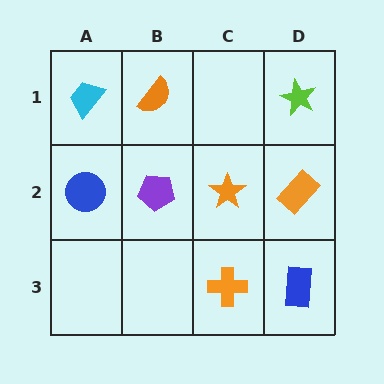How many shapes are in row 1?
3 shapes.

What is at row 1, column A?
A cyan trapezoid.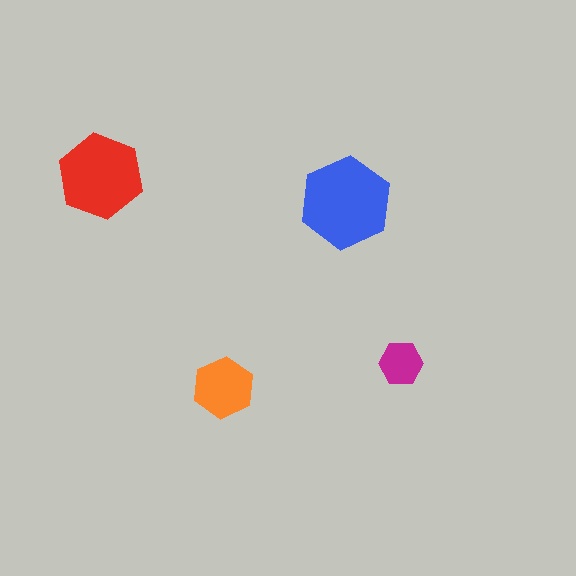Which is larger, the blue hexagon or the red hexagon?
The blue one.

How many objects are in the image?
There are 4 objects in the image.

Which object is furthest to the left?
The red hexagon is leftmost.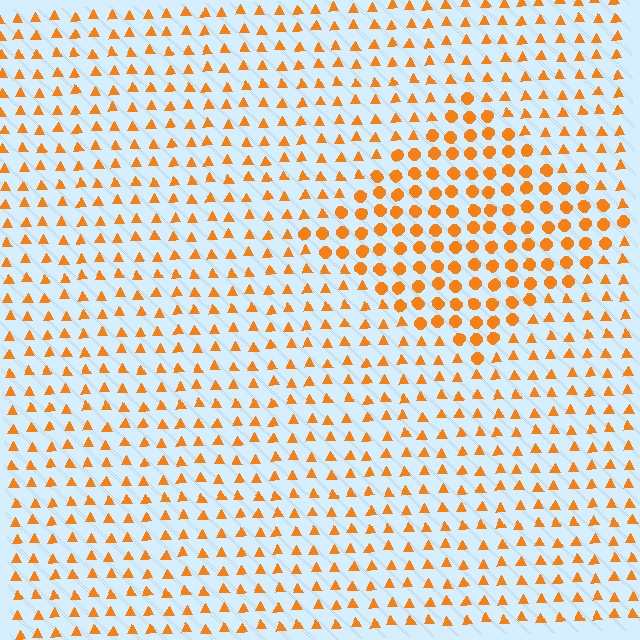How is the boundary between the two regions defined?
The boundary is defined by a change in element shape: circles inside vs. triangles outside. All elements share the same color and spacing.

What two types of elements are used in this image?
The image uses circles inside the diamond region and triangles outside it.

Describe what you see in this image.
The image is filled with small orange elements arranged in a uniform grid. A diamond-shaped region contains circles, while the surrounding area contains triangles. The boundary is defined purely by the change in element shape.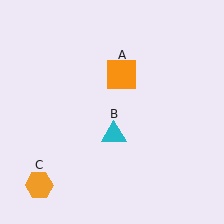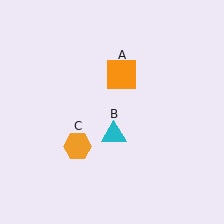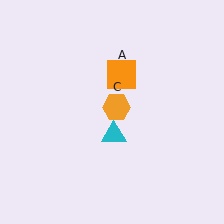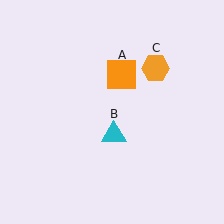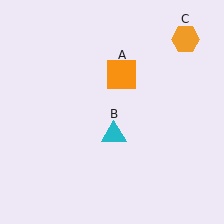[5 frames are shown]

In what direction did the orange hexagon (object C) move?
The orange hexagon (object C) moved up and to the right.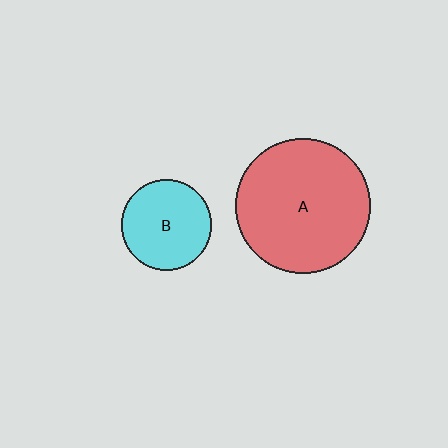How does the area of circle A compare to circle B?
Approximately 2.2 times.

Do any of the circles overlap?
No, none of the circles overlap.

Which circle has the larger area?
Circle A (red).